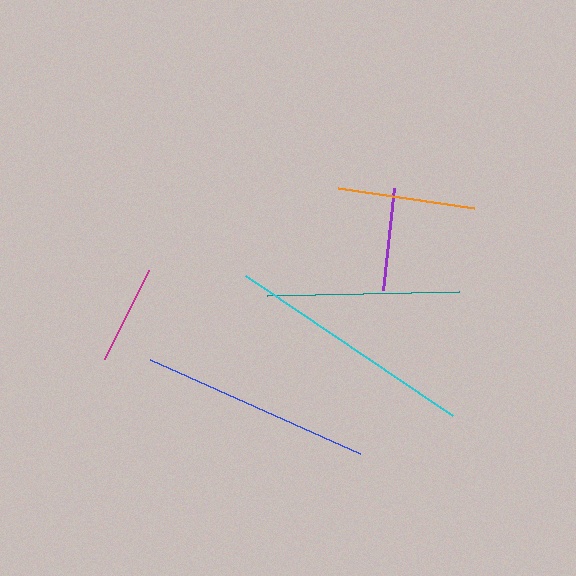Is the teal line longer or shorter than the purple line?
The teal line is longer than the purple line.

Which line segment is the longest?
The cyan line is the longest at approximately 249 pixels.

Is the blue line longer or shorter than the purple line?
The blue line is longer than the purple line.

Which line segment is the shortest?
The magenta line is the shortest at approximately 100 pixels.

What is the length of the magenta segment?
The magenta segment is approximately 100 pixels long.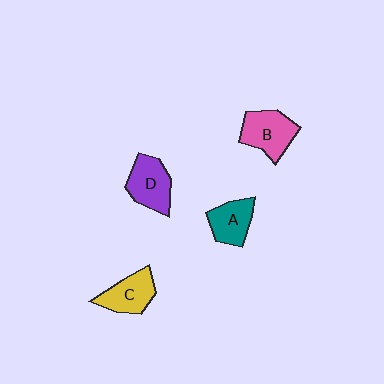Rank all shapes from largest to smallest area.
From largest to smallest: B (pink), D (purple), C (yellow), A (teal).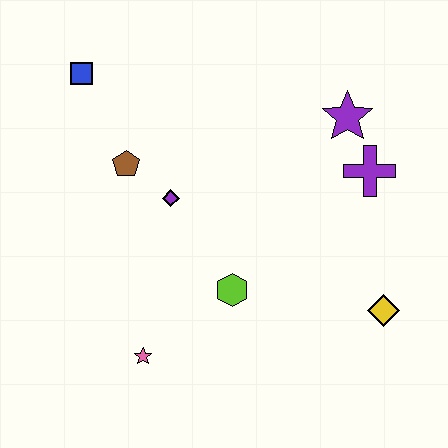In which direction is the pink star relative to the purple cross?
The pink star is to the left of the purple cross.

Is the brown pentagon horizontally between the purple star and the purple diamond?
No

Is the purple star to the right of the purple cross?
No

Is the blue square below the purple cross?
No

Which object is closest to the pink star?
The lime hexagon is closest to the pink star.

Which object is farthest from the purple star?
The pink star is farthest from the purple star.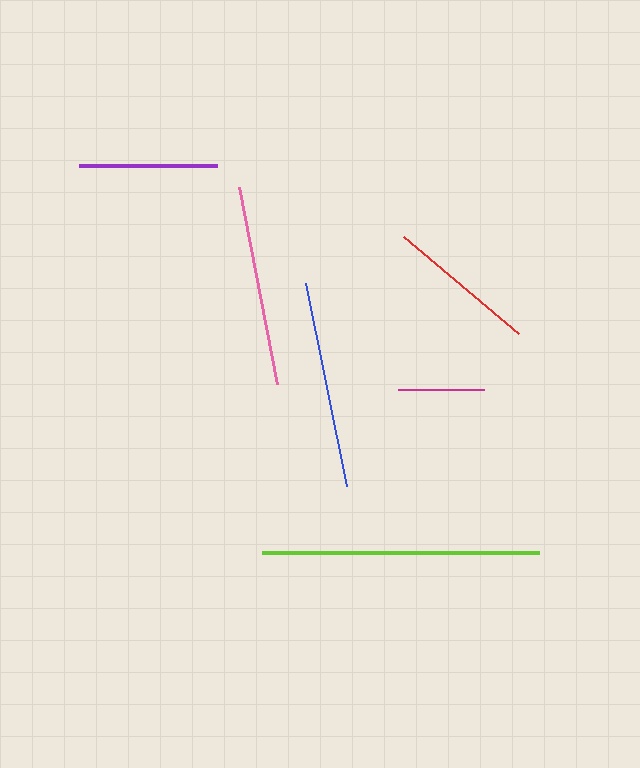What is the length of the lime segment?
The lime segment is approximately 277 pixels long.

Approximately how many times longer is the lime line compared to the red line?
The lime line is approximately 1.8 times the length of the red line.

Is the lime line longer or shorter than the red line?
The lime line is longer than the red line.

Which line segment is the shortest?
The magenta line is the shortest at approximately 86 pixels.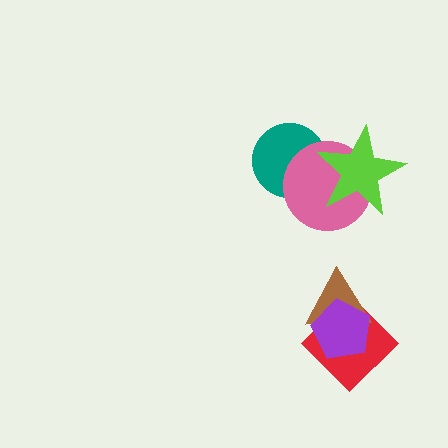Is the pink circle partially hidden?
Yes, it is partially covered by another shape.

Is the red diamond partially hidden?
Yes, it is partially covered by another shape.